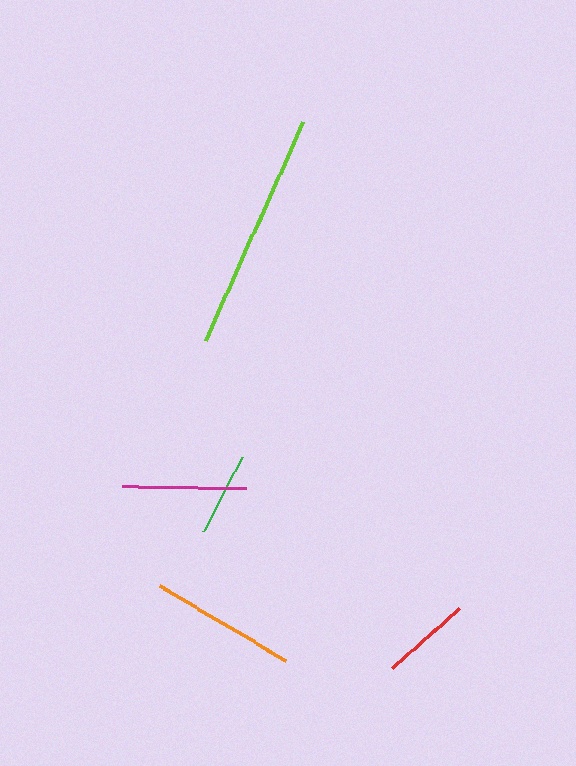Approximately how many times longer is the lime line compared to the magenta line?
The lime line is approximately 1.9 times the length of the magenta line.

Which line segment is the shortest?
The green line is the shortest at approximately 83 pixels.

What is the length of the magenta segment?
The magenta segment is approximately 123 pixels long.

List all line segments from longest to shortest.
From longest to shortest: lime, orange, magenta, red, green.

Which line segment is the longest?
The lime line is the longest at approximately 239 pixels.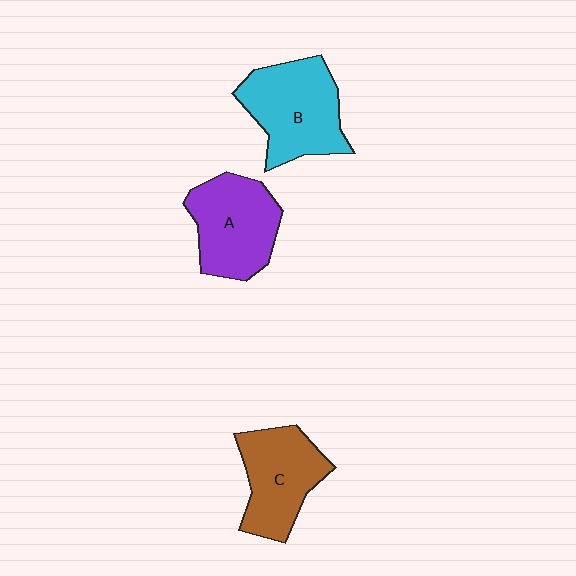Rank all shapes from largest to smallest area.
From largest to smallest: B (cyan), A (purple), C (brown).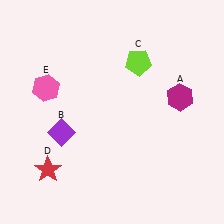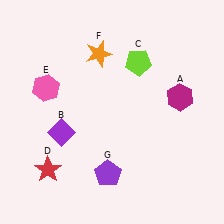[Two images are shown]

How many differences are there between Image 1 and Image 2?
There are 2 differences between the two images.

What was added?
An orange star (F), a purple pentagon (G) were added in Image 2.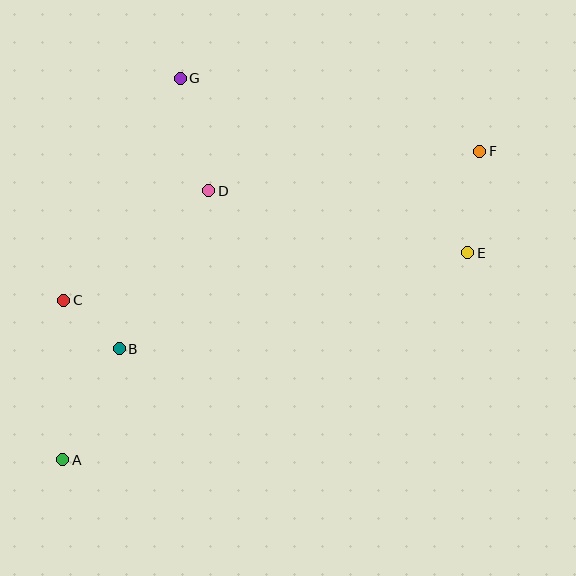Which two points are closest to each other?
Points B and C are closest to each other.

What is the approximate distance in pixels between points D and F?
The distance between D and F is approximately 274 pixels.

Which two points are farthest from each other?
Points A and F are farthest from each other.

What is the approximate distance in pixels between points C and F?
The distance between C and F is approximately 442 pixels.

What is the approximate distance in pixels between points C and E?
The distance between C and E is approximately 407 pixels.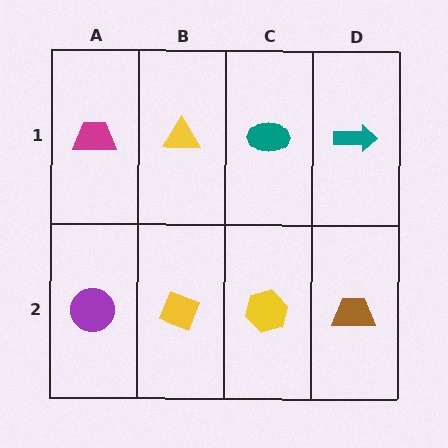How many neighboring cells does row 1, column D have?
2.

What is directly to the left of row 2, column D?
A yellow hexagon.